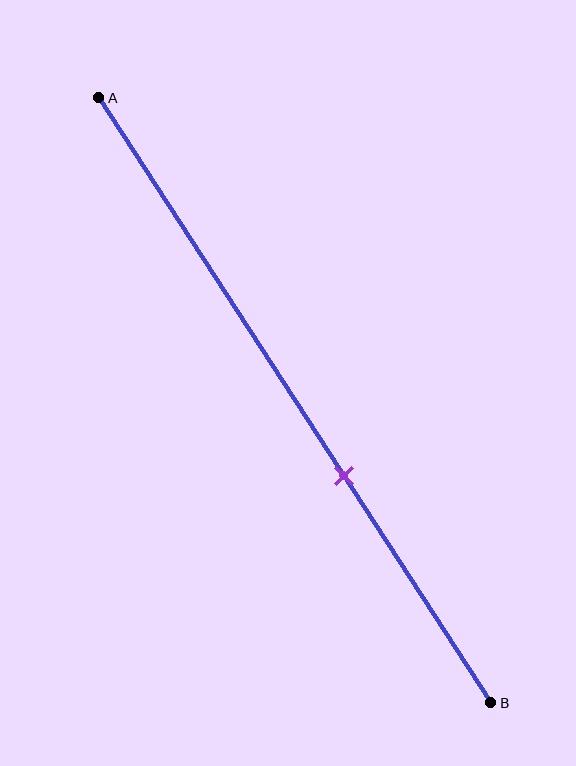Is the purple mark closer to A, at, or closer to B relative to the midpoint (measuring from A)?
The purple mark is closer to point B than the midpoint of segment AB.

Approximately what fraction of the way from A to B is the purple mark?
The purple mark is approximately 60% of the way from A to B.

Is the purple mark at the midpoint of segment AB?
No, the mark is at about 60% from A, not at the 50% midpoint.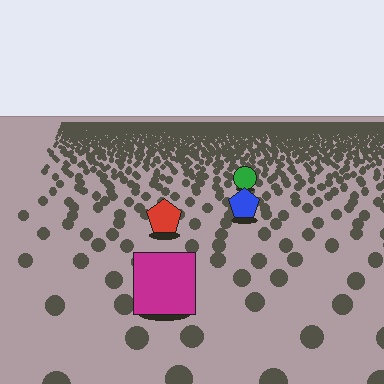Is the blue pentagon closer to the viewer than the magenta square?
No. The magenta square is closer — you can tell from the texture gradient: the ground texture is coarser near it.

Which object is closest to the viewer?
The magenta square is closest. The texture marks near it are larger and more spread out.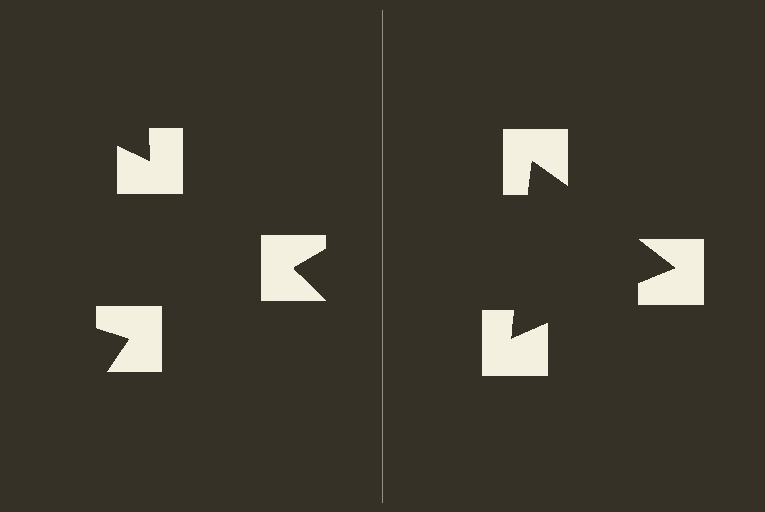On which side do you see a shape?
An illusory triangle appears on the right side. On the left side the wedge cuts are rotated, so no coherent shape forms.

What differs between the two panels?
The notched squares are positioned identically on both sides; only the wedge orientations differ. On the right they align to a triangle; on the left they are misaligned.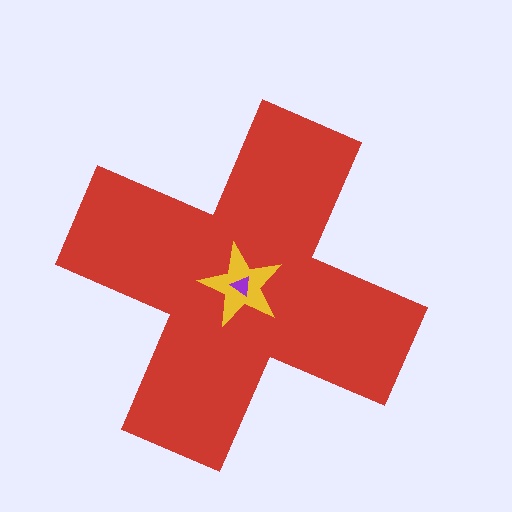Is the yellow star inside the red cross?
Yes.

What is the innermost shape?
The purple triangle.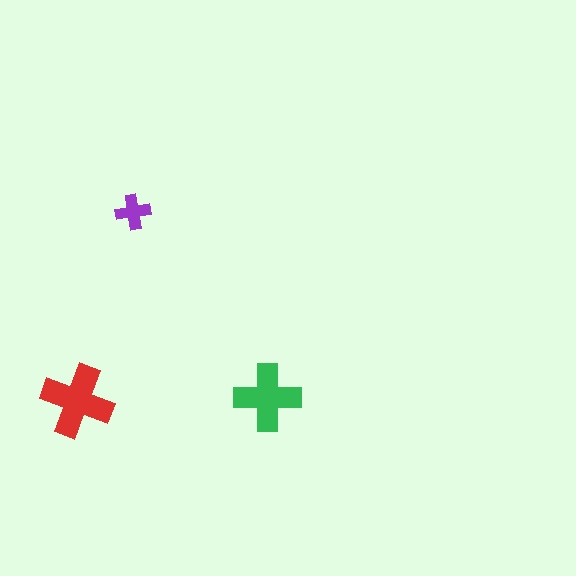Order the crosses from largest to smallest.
the red one, the green one, the purple one.